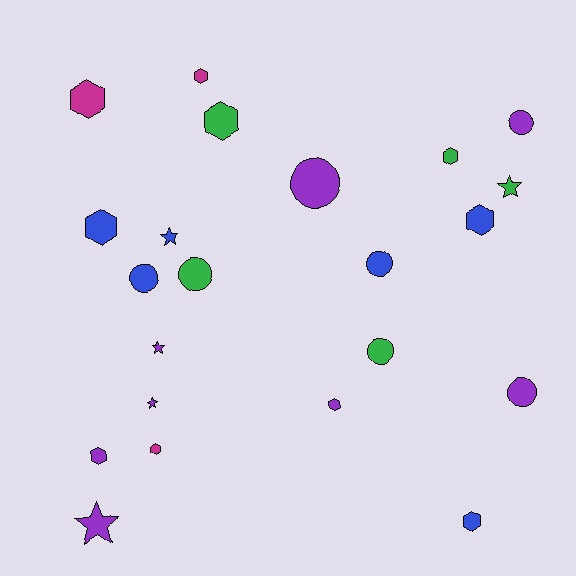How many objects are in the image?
There are 22 objects.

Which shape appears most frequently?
Hexagon, with 10 objects.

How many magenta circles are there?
There are no magenta circles.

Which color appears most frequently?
Purple, with 8 objects.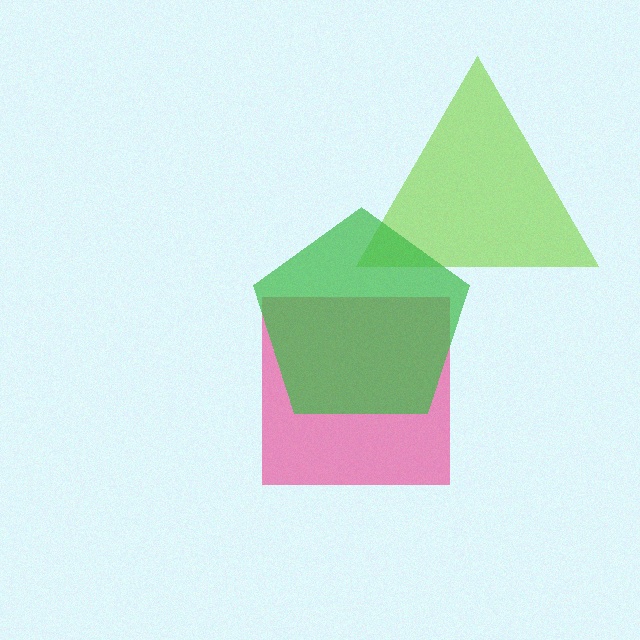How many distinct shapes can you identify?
There are 3 distinct shapes: a pink square, a lime triangle, a green pentagon.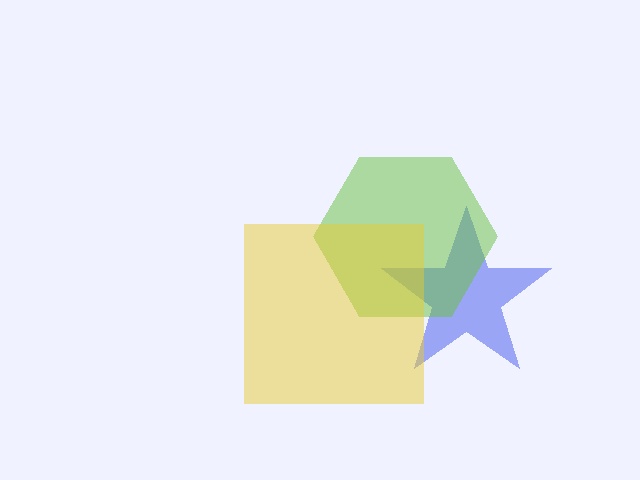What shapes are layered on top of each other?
The layered shapes are: a blue star, a lime hexagon, a yellow square.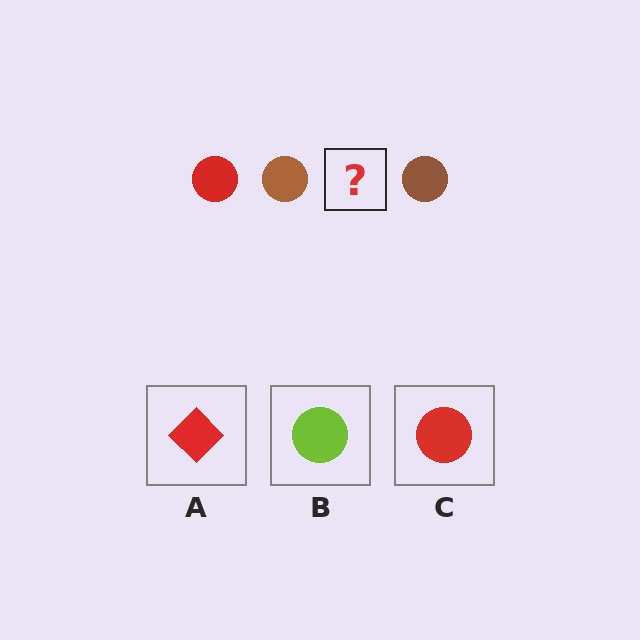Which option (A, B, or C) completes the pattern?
C.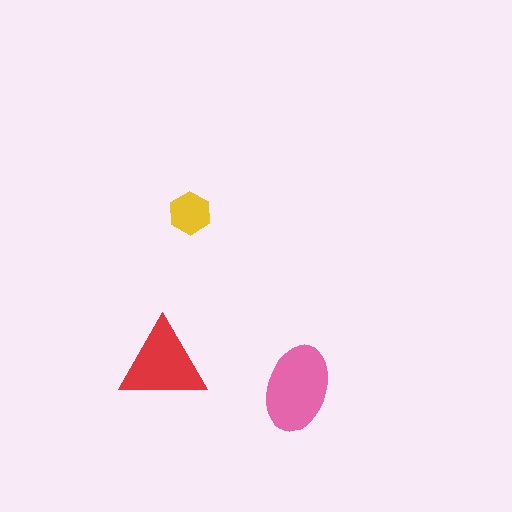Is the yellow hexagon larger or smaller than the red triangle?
Smaller.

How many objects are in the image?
There are 3 objects in the image.